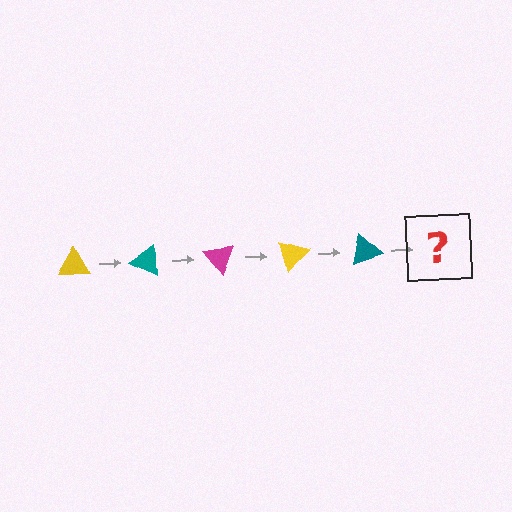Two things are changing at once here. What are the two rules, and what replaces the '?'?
The two rules are that it rotates 25 degrees each step and the color cycles through yellow, teal, and magenta. The '?' should be a magenta triangle, rotated 125 degrees from the start.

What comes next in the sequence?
The next element should be a magenta triangle, rotated 125 degrees from the start.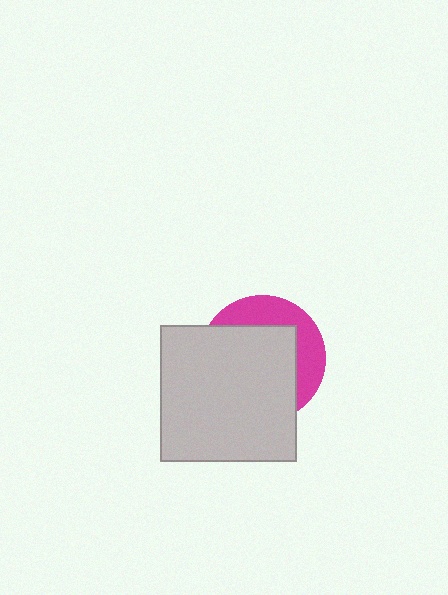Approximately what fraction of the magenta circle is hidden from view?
Roughly 67% of the magenta circle is hidden behind the light gray square.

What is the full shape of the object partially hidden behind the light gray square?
The partially hidden object is a magenta circle.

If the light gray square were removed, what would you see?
You would see the complete magenta circle.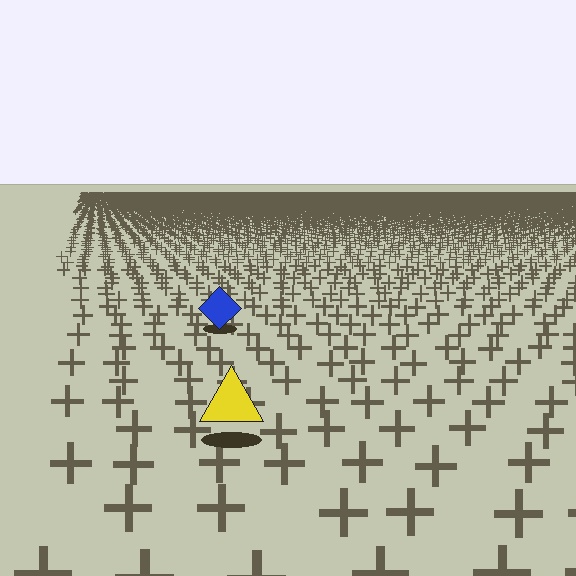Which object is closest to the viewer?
The yellow triangle is closest. The texture marks near it are larger and more spread out.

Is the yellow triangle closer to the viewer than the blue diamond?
Yes. The yellow triangle is closer — you can tell from the texture gradient: the ground texture is coarser near it.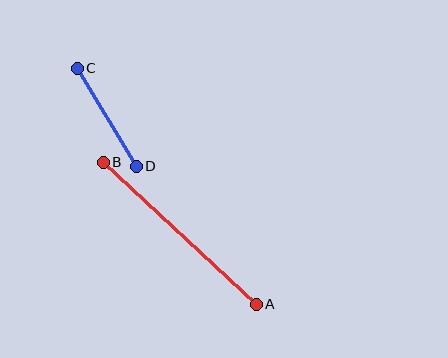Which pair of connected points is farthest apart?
Points A and B are farthest apart.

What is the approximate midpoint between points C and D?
The midpoint is at approximately (107, 117) pixels.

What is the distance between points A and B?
The distance is approximately 209 pixels.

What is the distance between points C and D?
The distance is approximately 115 pixels.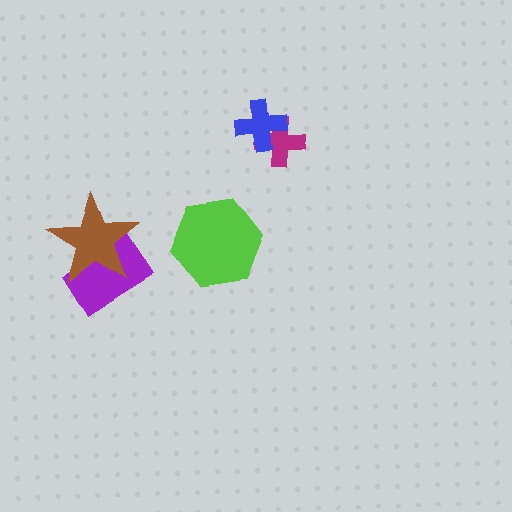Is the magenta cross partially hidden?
Yes, it is partially covered by another shape.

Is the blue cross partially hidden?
No, no other shape covers it.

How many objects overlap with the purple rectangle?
1 object overlaps with the purple rectangle.